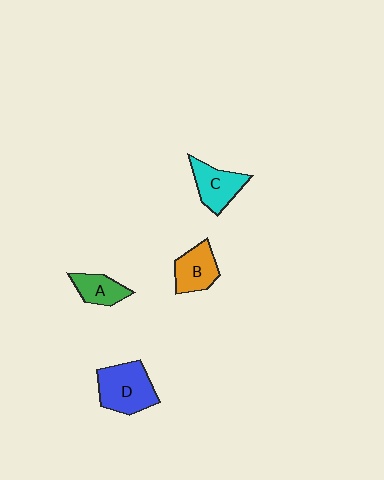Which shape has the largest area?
Shape D (blue).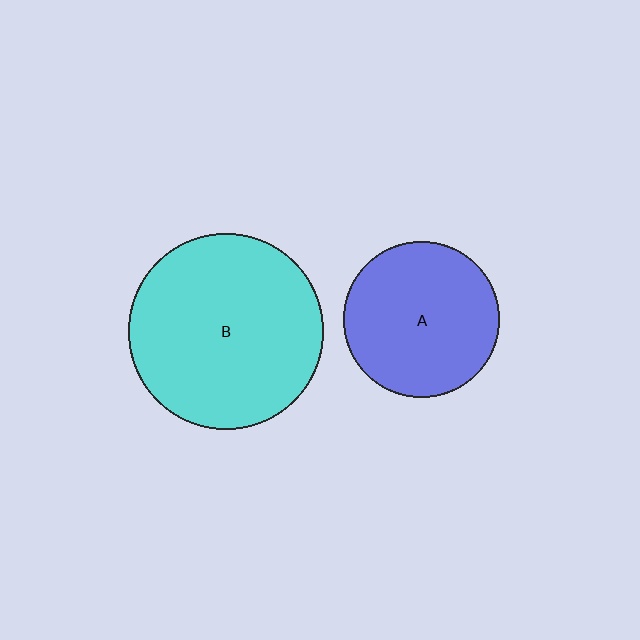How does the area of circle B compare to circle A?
Approximately 1.6 times.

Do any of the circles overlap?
No, none of the circles overlap.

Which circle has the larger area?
Circle B (cyan).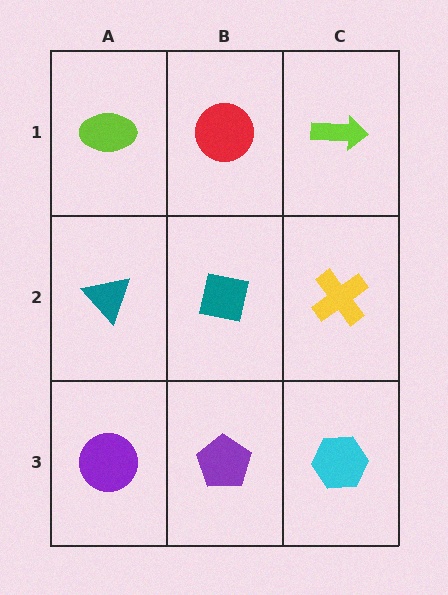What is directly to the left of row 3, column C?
A purple pentagon.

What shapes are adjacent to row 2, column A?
A lime ellipse (row 1, column A), a purple circle (row 3, column A), a teal square (row 2, column B).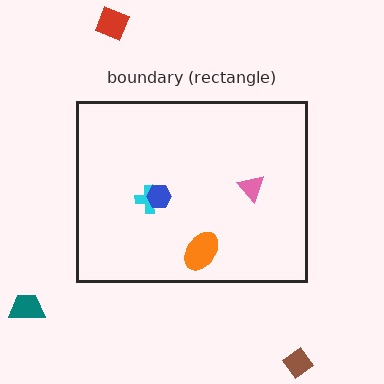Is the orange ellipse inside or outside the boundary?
Inside.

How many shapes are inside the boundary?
4 inside, 3 outside.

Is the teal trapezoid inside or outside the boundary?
Outside.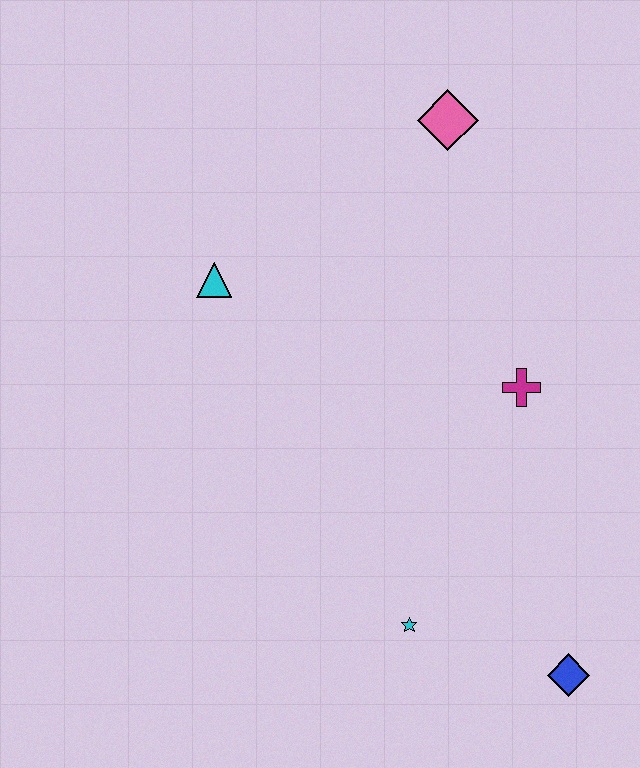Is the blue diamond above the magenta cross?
No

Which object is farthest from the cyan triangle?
The blue diamond is farthest from the cyan triangle.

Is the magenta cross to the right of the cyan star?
Yes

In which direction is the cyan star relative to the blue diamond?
The cyan star is to the left of the blue diamond.